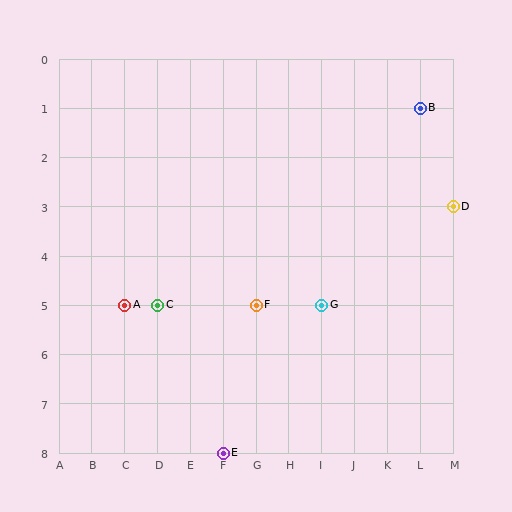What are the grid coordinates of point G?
Point G is at grid coordinates (I, 5).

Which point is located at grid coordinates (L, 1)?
Point B is at (L, 1).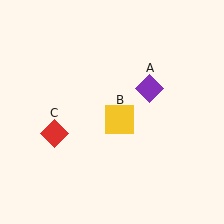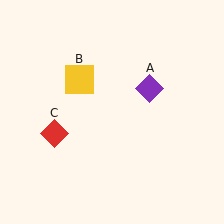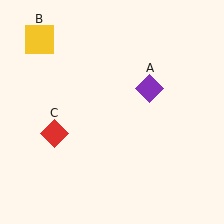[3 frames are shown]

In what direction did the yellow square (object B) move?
The yellow square (object B) moved up and to the left.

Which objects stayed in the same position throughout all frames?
Purple diamond (object A) and red diamond (object C) remained stationary.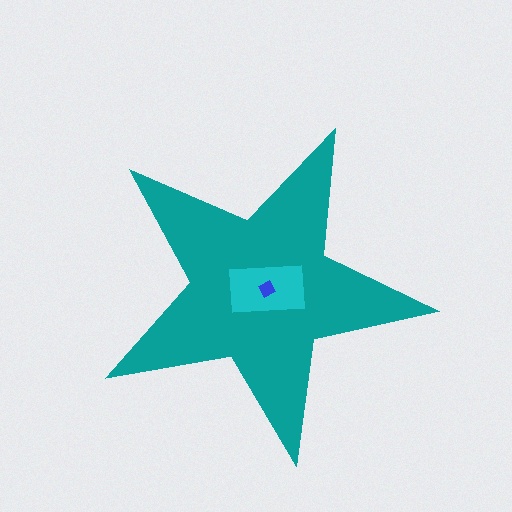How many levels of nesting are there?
3.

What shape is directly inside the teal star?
The cyan rectangle.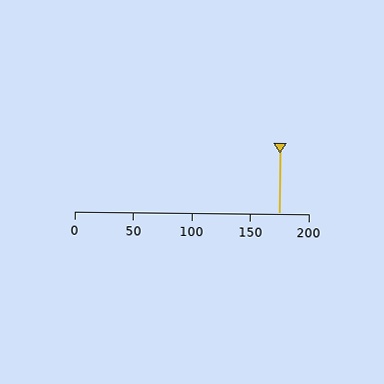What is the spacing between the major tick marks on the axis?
The major ticks are spaced 50 apart.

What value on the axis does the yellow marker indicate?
The marker indicates approximately 175.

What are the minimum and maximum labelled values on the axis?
The axis runs from 0 to 200.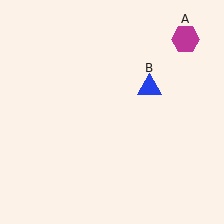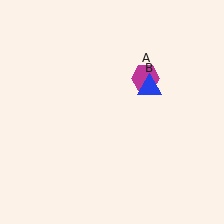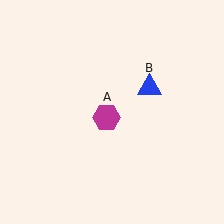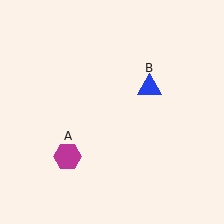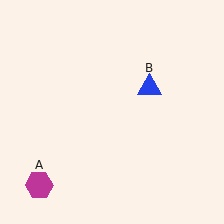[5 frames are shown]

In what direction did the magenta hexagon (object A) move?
The magenta hexagon (object A) moved down and to the left.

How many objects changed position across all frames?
1 object changed position: magenta hexagon (object A).